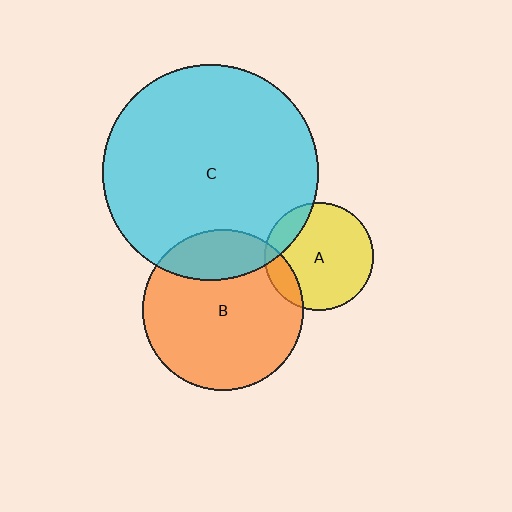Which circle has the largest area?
Circle C (cyan).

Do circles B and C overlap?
Yes.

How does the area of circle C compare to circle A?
Approximately 3.9 times.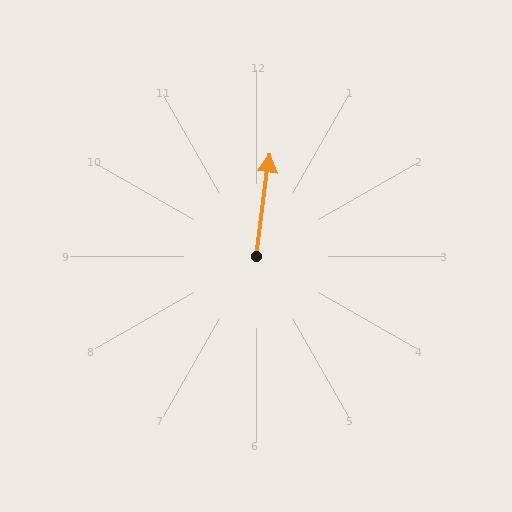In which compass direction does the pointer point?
North.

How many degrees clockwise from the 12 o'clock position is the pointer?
Approximately 8 degrees.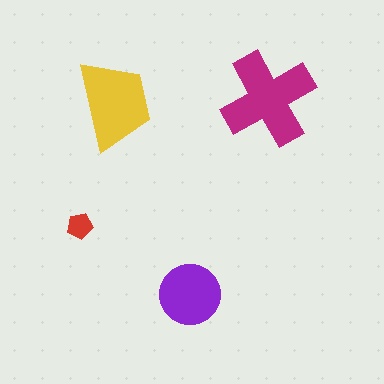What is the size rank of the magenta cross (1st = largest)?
1st.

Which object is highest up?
The magenta cross is topmost.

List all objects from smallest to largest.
The red pentagon, the purple circle, the yellow trapezoid, the magenta cross.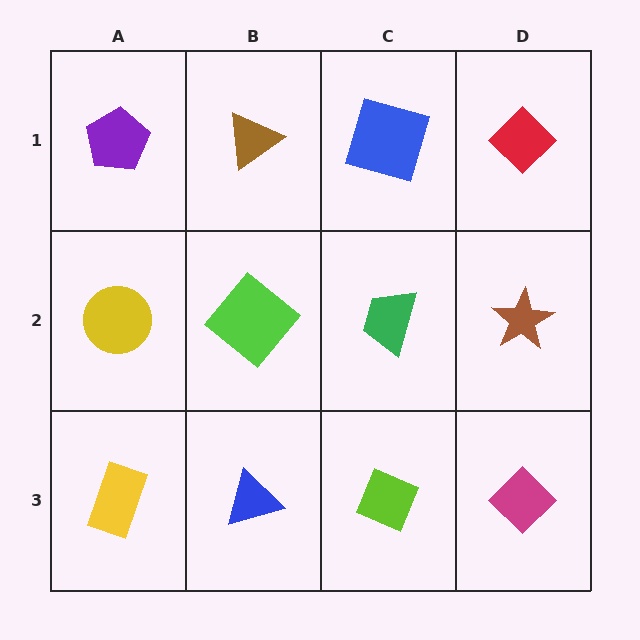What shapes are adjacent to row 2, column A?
A purple pentagon (row 1, column A), a yellow rectangle (row 3, column A), a lime diamond (row 2, column B).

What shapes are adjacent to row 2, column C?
A blue square (row 1, column C), a lime diamond (row 3, column C), a lime diamond (row 2, column B), a brown star (row 2, column D).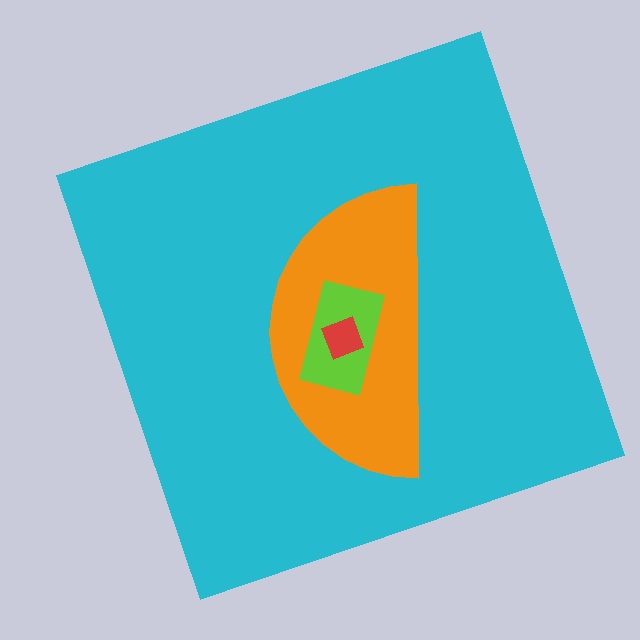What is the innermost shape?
The red diamond.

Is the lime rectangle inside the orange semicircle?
Yes.